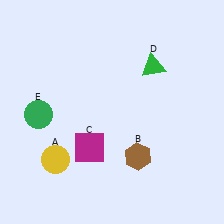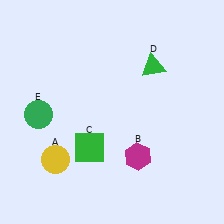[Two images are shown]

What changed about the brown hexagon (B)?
In Image 1, B is brown. In Image 2, it changed to magenta.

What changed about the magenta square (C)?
In Image 1, C is magenta. In Image 2, it changed to green.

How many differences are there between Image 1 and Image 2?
There are 2 differences between the two images.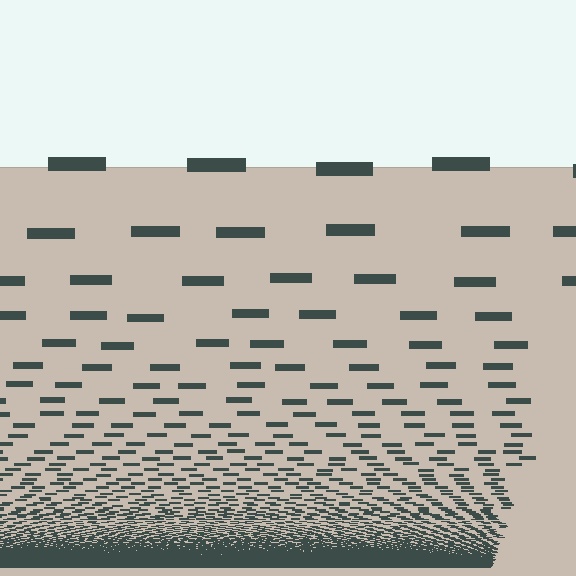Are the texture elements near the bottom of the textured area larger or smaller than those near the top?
Smaller. The gradient is inverted — elements near the bottom are smaller and denser.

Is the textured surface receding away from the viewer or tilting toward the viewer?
The surface appears to tilt toward the viewer. Texture elements get larger and sparser toward the top.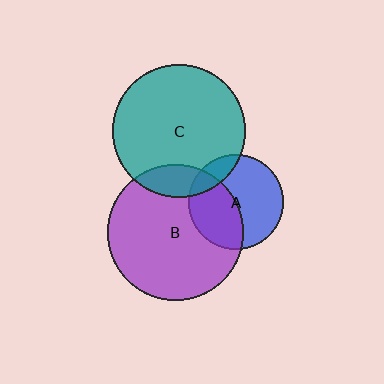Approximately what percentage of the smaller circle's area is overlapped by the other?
Approximately 15%.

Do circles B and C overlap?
Yes.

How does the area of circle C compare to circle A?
Approximately 2.0 times.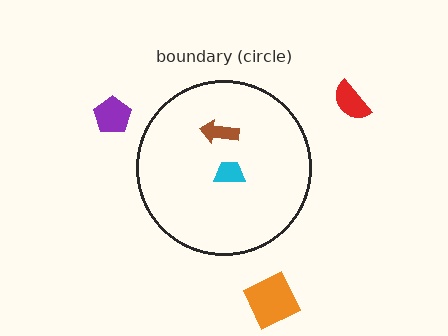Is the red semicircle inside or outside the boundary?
Outside.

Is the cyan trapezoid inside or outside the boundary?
Inside.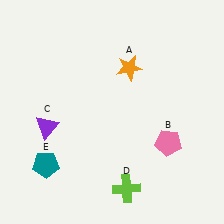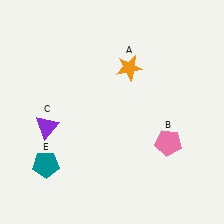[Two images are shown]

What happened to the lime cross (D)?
The lime cross (D) was removed in Image 2. It was in the bottom-right area of Image 1.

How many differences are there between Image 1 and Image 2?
There is 1 difference between the two images.